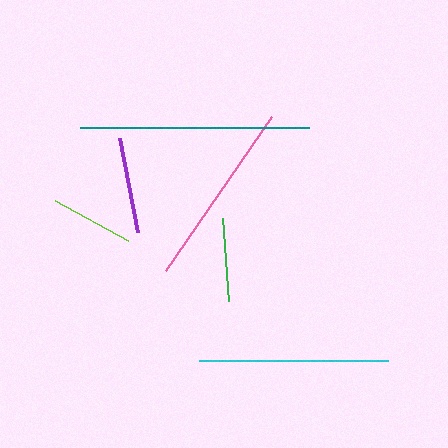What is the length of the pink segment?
The pink segment is approximately 186 pixels long.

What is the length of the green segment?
The green segment is approximately 83 pixels long.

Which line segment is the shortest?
The green line is the shortest at approximately 83 pixels.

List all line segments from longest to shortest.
From longest to shortest: teal, cyan, pink, purple, lime, green.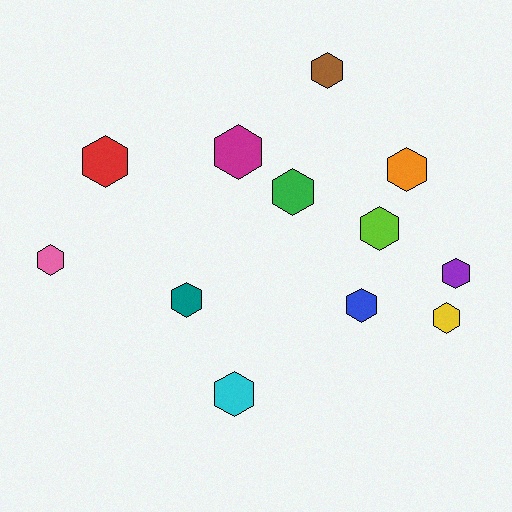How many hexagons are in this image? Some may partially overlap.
There are 12 hexagons.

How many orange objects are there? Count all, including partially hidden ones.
There is 1 orange object.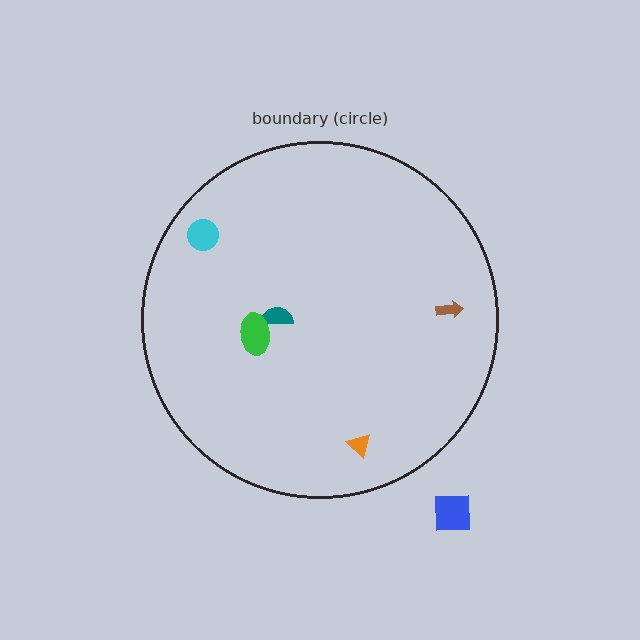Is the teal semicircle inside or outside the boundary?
Inside.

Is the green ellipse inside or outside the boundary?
Inside.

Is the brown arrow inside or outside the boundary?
Inside.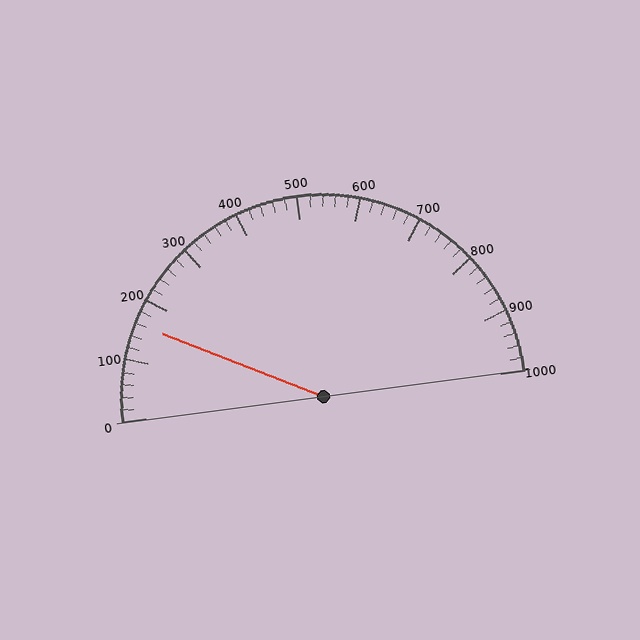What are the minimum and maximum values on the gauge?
The gauge ranges from 0 to 1000.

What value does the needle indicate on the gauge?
The needle indicates approximately 160.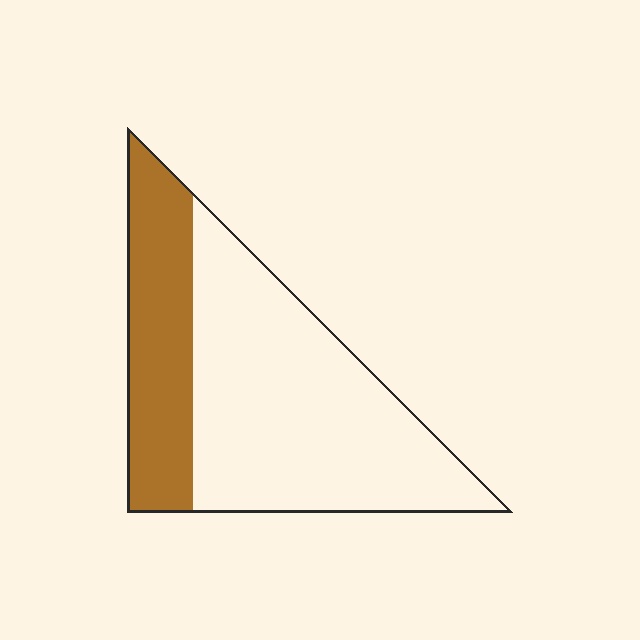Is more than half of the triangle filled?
No.